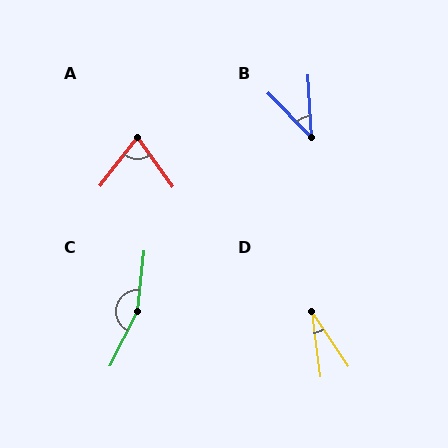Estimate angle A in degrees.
Approximately 73 degrees.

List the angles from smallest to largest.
D (27°), B (41°), A (73°), C (159°).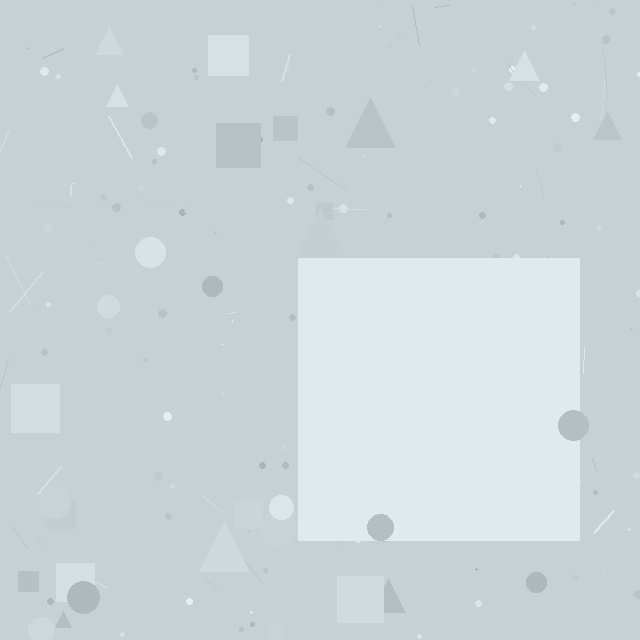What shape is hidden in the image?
A square is hidden in the image.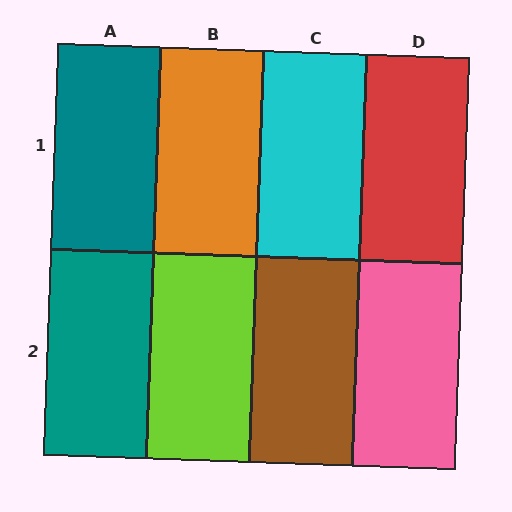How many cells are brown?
1 cell is brown.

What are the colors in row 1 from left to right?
Teal, orange, cyan, red.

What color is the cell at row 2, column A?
Teal.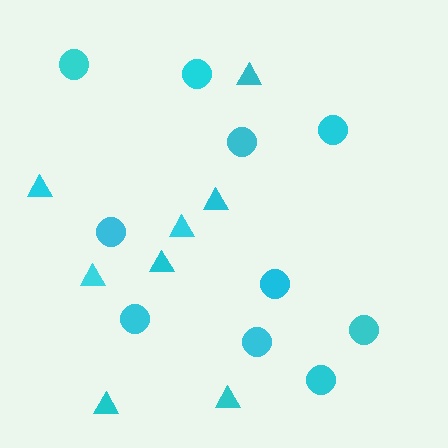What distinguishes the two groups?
There are 2 groups: one group of circles (10) and one group of triangles (8).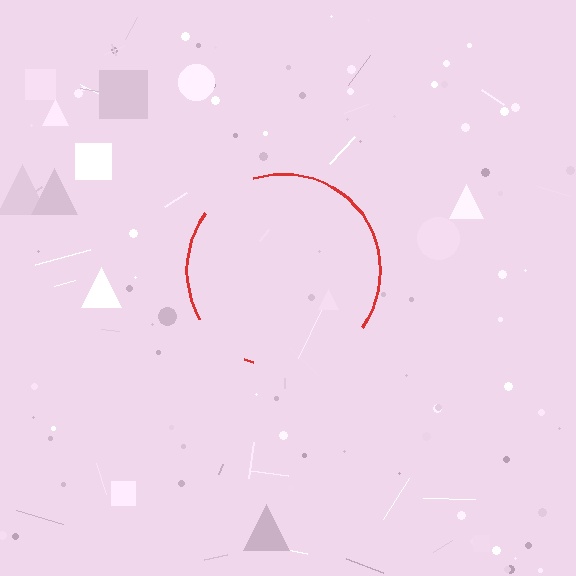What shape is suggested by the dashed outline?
The dashed outline suggests a circle.